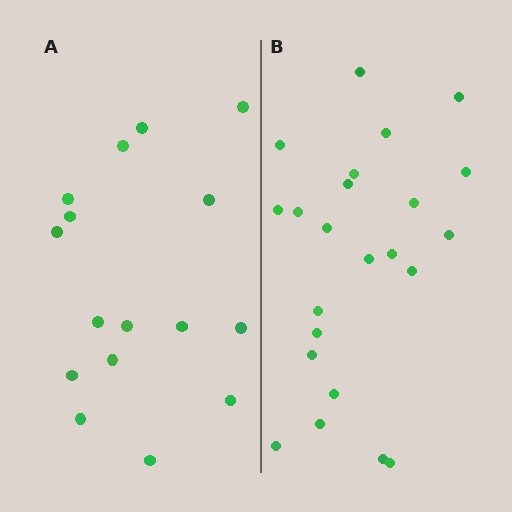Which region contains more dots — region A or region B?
Region B (the right region) has more dots.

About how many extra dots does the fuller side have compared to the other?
Region B has roughly 8 or so more dots than region A.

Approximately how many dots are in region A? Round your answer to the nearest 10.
About 20 dots. (The exact count is 16, which rounds to 20.)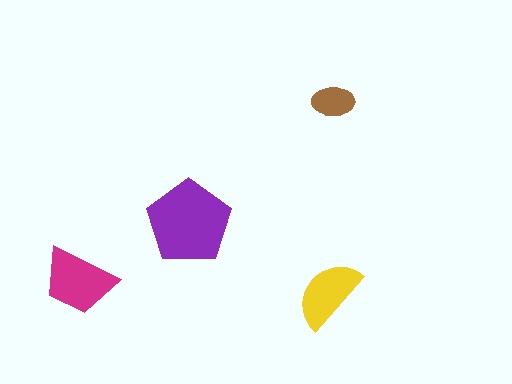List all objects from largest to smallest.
The purple pentagon, the magenta trapezoid, the yellow semicircle, the brown ellipse.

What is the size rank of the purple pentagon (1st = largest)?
1st.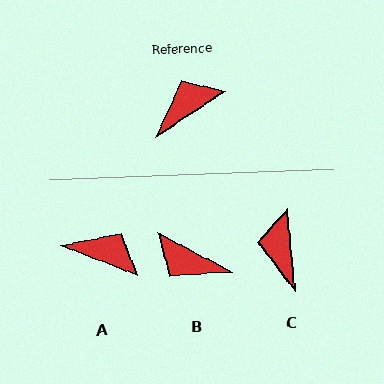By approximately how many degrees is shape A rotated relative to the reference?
Approximately 55 degrees clockwise.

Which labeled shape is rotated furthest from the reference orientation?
B, about 119 degrees away.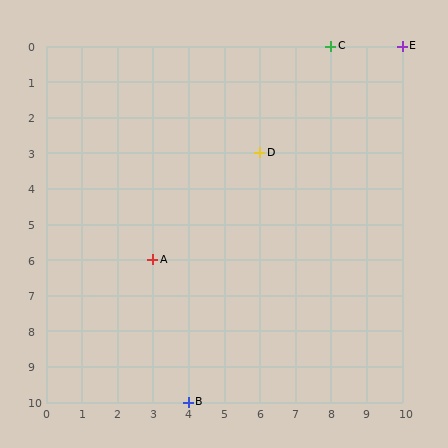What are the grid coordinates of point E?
Point E is at grid coordinates (10, 0).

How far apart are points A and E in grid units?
Points A and E are 7 columns and 6 rows apart (about 9.2 grid units diagonally).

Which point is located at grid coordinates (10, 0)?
Point E is at (10, 0).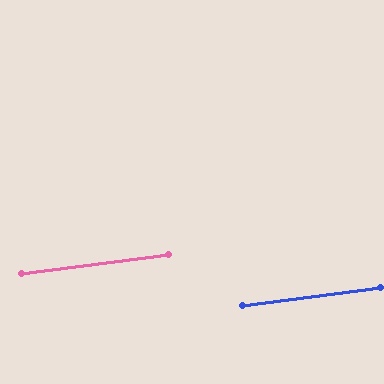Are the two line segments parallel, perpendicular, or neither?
Parallel — their directions differ by only 0.2°.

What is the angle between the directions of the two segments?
Approximately 0 degrees.